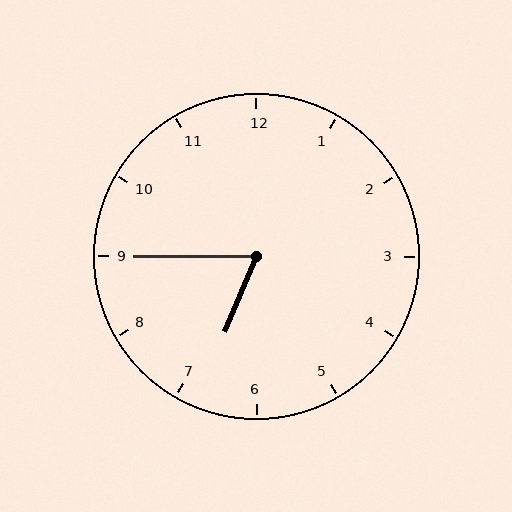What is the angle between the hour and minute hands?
Approximately 68 degrees.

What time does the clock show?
6:45.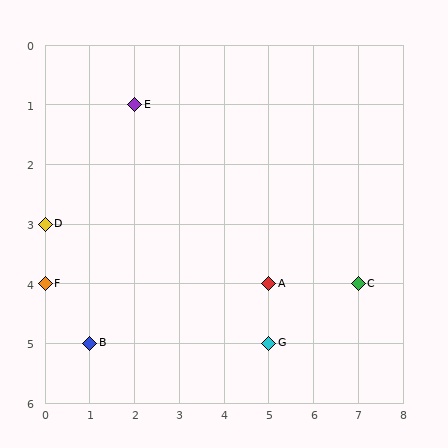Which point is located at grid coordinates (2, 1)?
Point E is at (2, 1).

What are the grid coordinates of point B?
Point B is at grid coordinates (1, 5).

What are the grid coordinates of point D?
Point D is at grid coordinates (0, 3).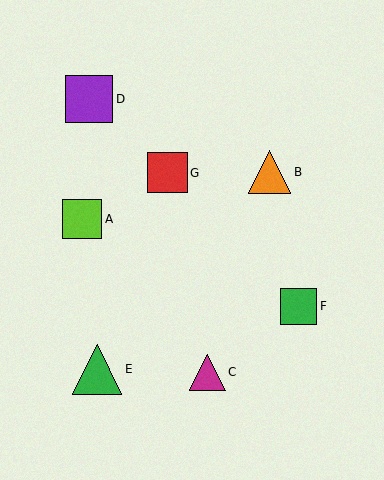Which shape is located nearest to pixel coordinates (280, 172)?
The orange triangle (labeled B) at (269, 172) is nearest to that location.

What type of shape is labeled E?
Shape E is a green triangle.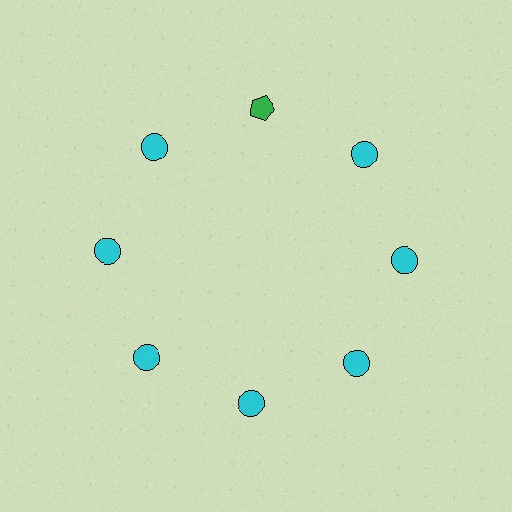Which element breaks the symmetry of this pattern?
The green pentagon at roughly the 12 o'clock position breaks the symmetry. All other shapes are cyan circles.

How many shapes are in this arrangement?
There are 8 shapes arranged in a ring pattern.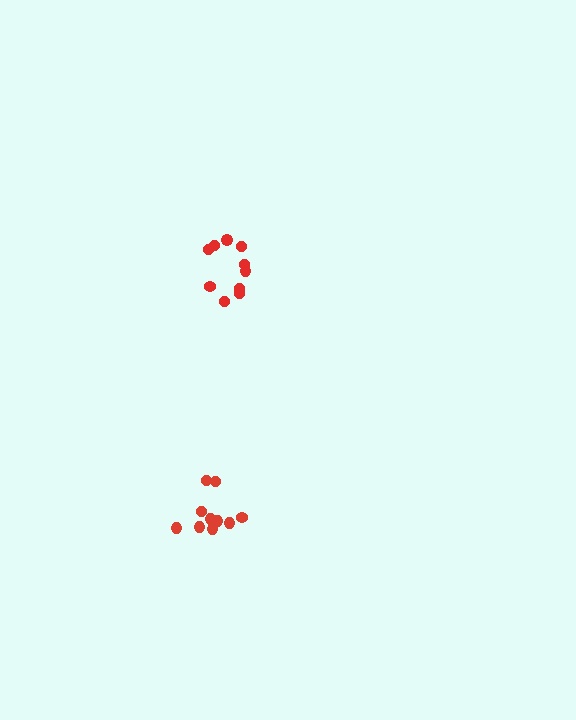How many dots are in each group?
Group 1: 10 dots, Group 2: 10 dots (20 total).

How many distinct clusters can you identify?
There are 2 distinct clusters.